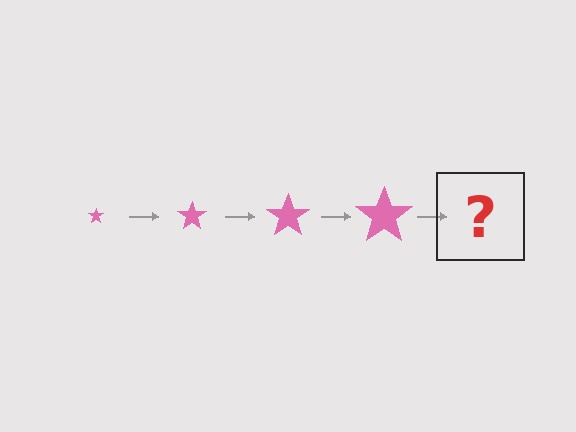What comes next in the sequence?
The next element should be a pink star, larger than the previous one.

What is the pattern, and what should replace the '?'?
The pattern is that the star gets progressively larger each step. The '?' should be a pink star, larger than the previous one.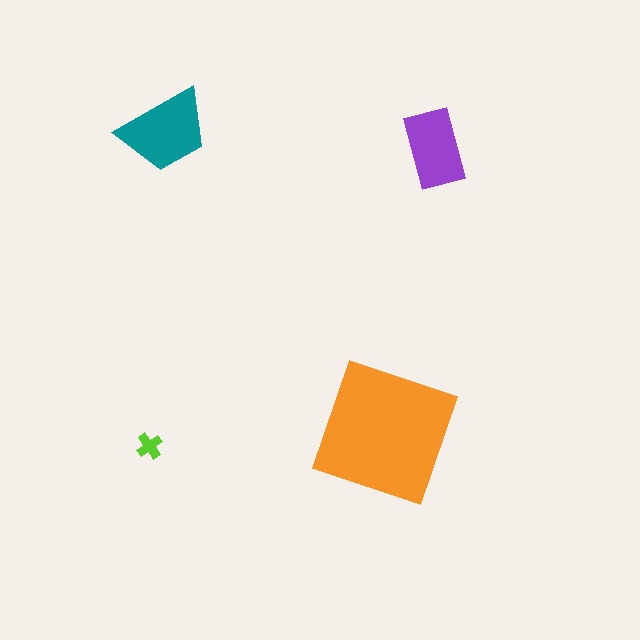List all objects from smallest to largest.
The lime cross, the purple rectangle, the teal trapezoid, the orange square.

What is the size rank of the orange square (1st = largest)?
1st.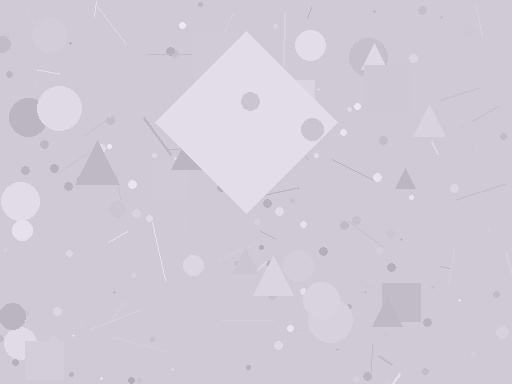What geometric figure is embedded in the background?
A diamond is embedded in the background.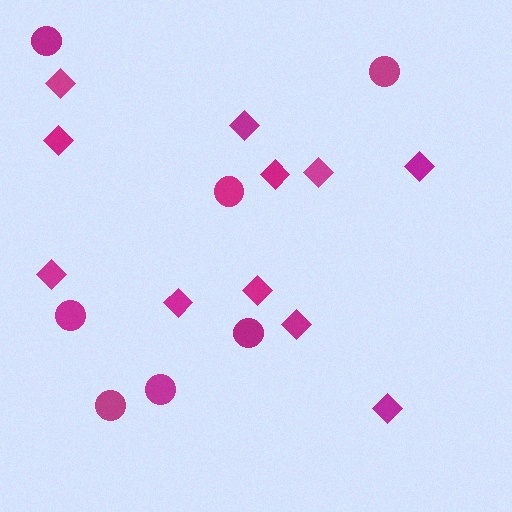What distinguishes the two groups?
There are 2 groups: one group of circles (7) and one group of diamonds (11).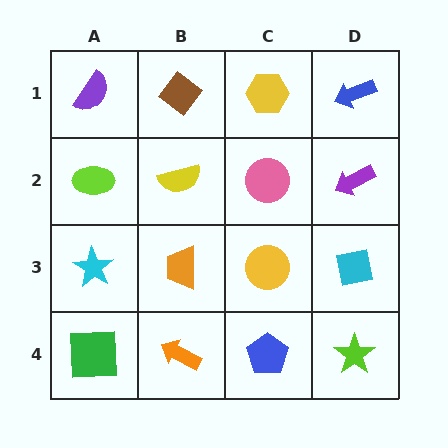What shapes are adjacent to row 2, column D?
A blue arrow (row 1, column D), a cyan square (row 3, column D), a pink circle (row 2, column C).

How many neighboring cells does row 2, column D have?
3.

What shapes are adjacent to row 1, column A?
A lime ellipse (row 2, column A), a brown diamond (row 1, column B).